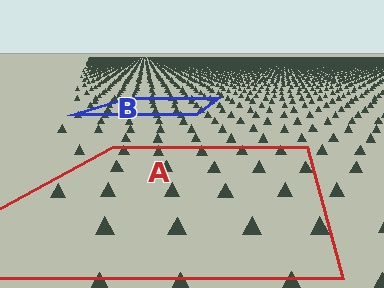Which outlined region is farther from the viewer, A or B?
Region B is farther from the viewer — the texture elements inside it appear smaller and more densely packed.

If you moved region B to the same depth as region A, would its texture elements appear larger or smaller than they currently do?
They would appear larger. At a closer depth, the same texture elements are projected at a bigger on-screen size.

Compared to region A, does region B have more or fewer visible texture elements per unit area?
Region B has more texture elements per unit area — they are packed more densely because it is farther away.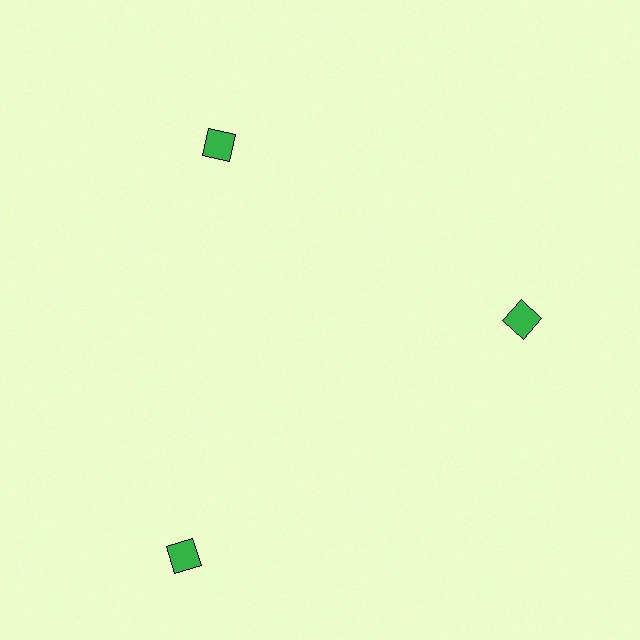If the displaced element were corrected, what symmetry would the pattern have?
It would have 3-fold rotational symmetry — the pattern would map onto itself every 120 degrees.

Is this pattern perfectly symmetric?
No. The 3 green diamonds are arranged in a ring, but one element near the 7 o'clock position is pushed outward from the center, breaking the 3-fold rotational symmetry.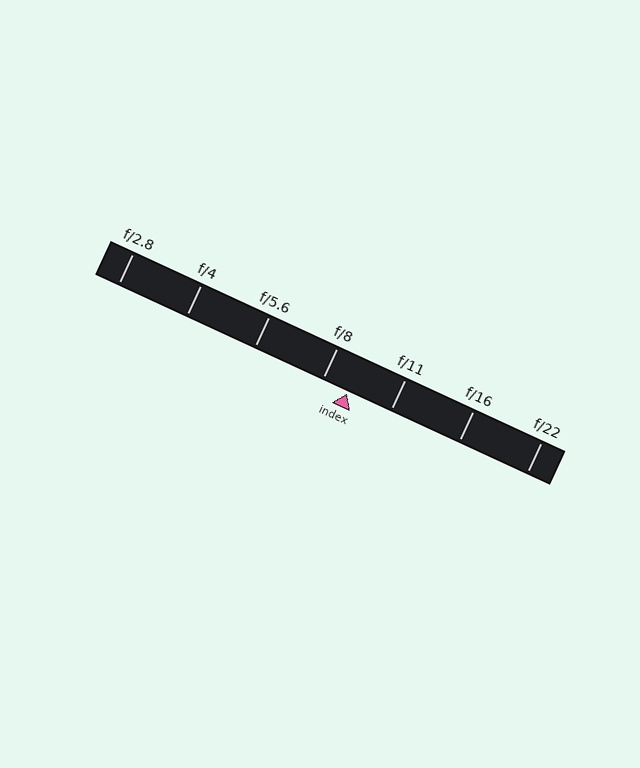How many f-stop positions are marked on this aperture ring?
There are 7 f-stop positions marked.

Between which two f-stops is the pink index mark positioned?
The index mark is between f/8 and f/11.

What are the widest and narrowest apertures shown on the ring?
The widest aperture shown is f/2.8 and the narrowest is f/22.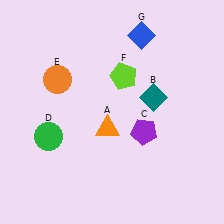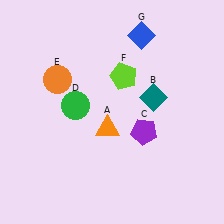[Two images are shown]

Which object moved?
The green circle (D) moved up.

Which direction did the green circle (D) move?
The green circle (D) moved up.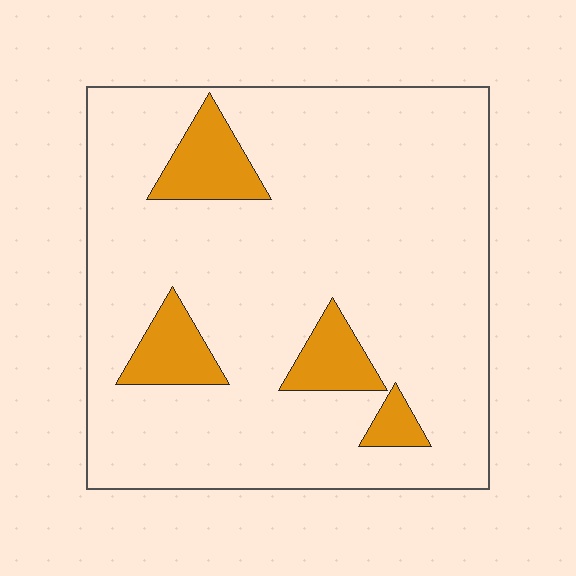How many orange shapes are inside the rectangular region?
4.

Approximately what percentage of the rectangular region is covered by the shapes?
Approximately 10%.